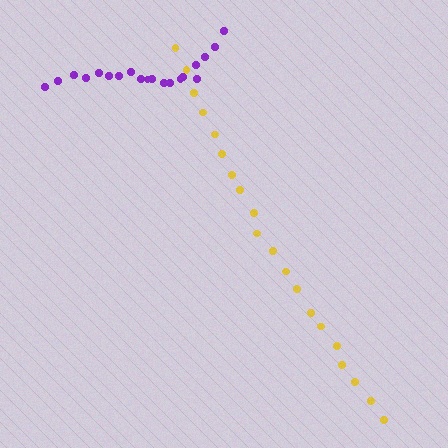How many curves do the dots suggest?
There are 2 distinct paths.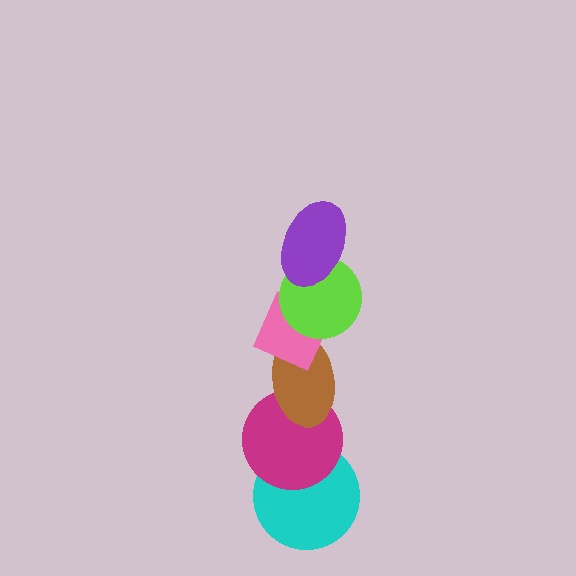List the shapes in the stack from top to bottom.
From top to bottom: the purple ellipse, the lime circle, the pink diamond, the brown ellipse, the magenta circle, the cyan circle.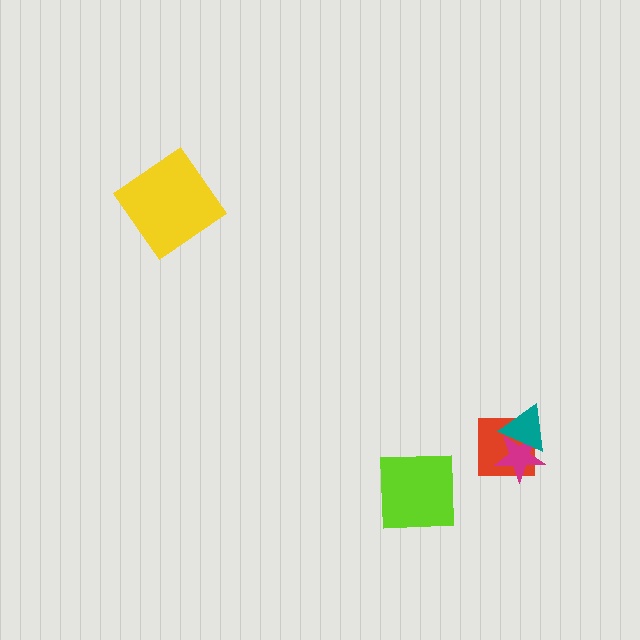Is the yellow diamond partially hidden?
No, no other shape covers it.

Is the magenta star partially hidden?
Yes, it is partially covered by another shape.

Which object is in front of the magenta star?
The teal triangle is in front of the magenta star.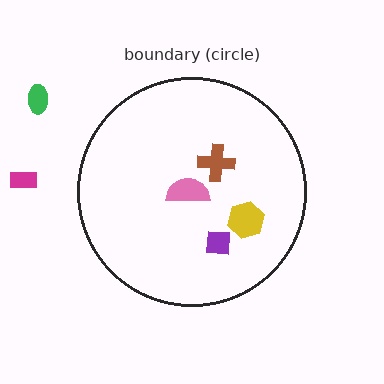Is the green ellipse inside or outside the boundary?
Outside.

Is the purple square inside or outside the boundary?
Inside.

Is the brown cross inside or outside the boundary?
Inside.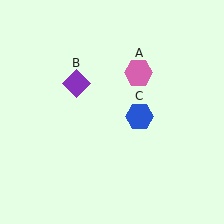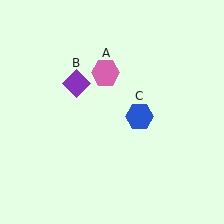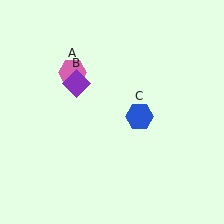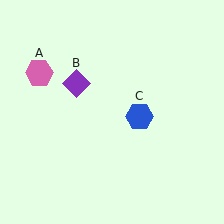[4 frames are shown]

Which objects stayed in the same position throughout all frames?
Purple diamond (object B) and blue hexagon (object C) remained stationary.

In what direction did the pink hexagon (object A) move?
The pink hexagon (object A) moved left.